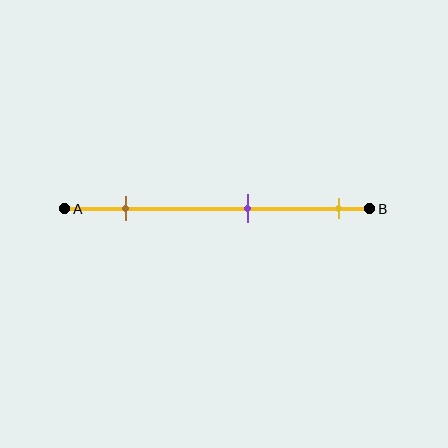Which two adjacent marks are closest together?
The purple and yellow marks are the closest adjacent pair.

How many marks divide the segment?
There are 3 marks dividing the segment.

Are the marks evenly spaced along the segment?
Yes, the marks are approximately evenly spaced.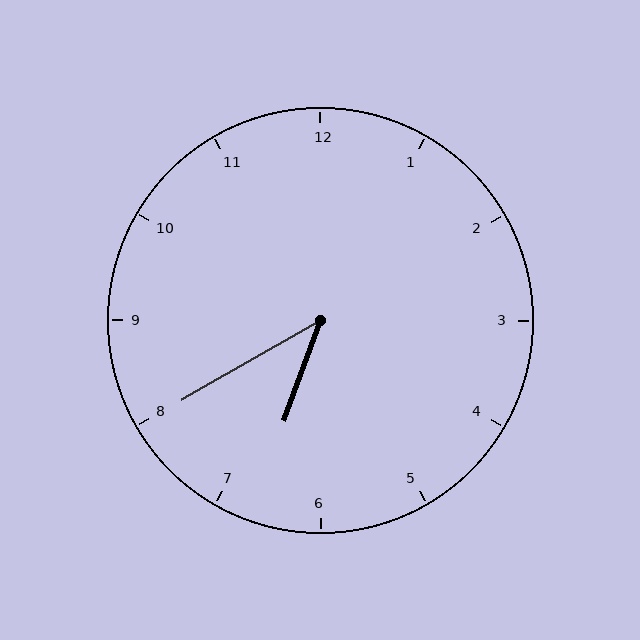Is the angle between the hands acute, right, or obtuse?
It is acute.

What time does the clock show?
6:40.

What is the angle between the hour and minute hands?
Approximately 40 degrees.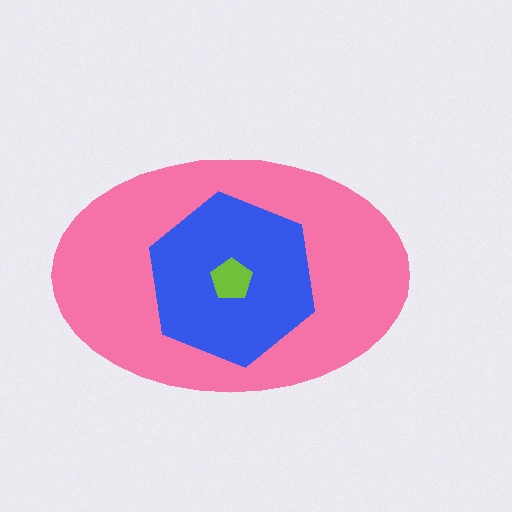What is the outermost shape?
The pink ellipse.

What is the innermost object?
The lime pentagon.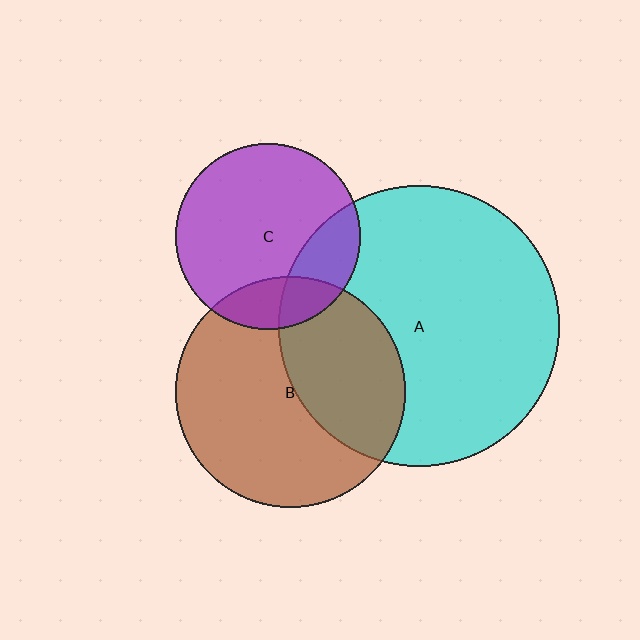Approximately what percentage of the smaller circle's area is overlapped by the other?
Approximately 15%.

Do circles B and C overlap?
Yes.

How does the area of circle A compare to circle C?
Approximately 2.3 times.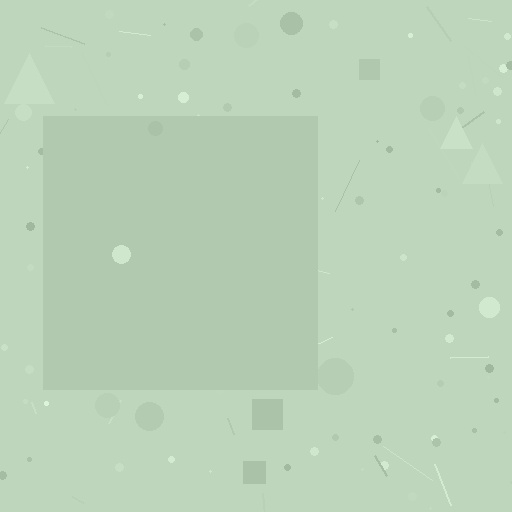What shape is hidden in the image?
A square is hidden in the image.